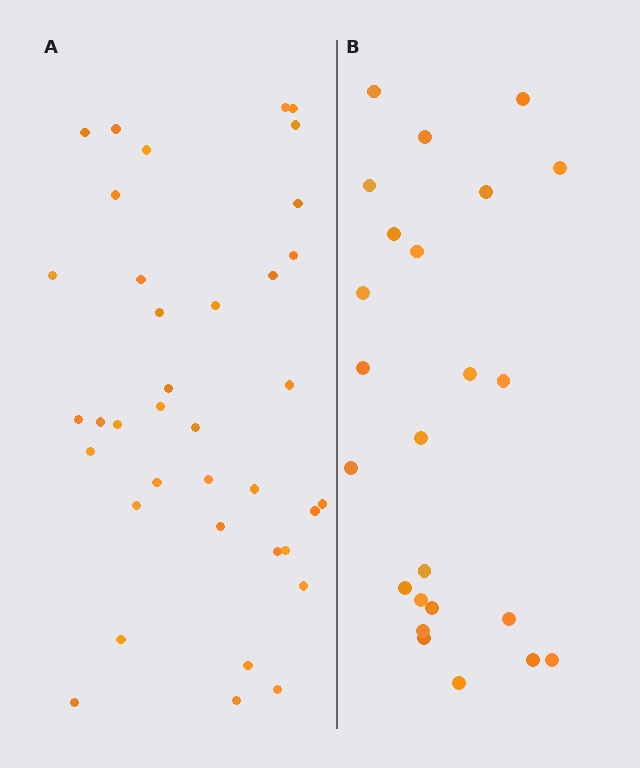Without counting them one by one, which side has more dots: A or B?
Region A (the left region) has more dots.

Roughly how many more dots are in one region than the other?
Region A has approximately 15 more dots than region B.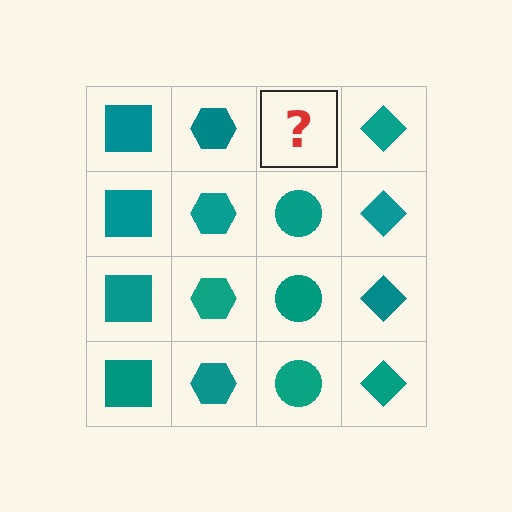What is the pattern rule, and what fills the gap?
The rule is that each column has a consistent shape. The gap should be filled with a teal circle.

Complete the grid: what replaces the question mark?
The question mark should be replaced with a teal circle.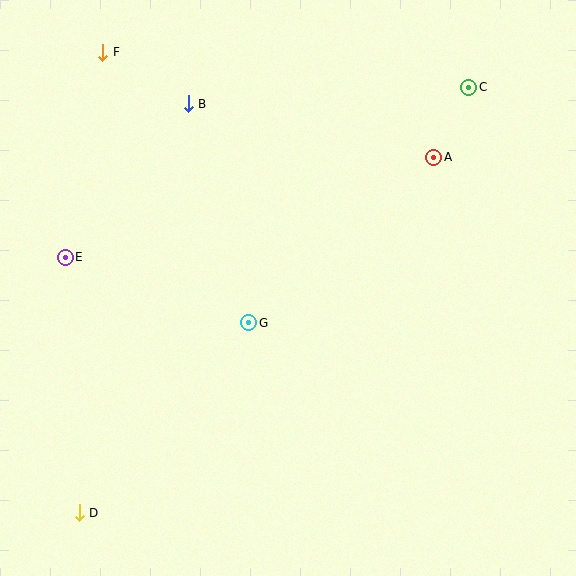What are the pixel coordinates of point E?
Point E is at (65, 257).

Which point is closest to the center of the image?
Point G at (249, 323) is closest to the center.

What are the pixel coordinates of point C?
Point C is at (469, 87).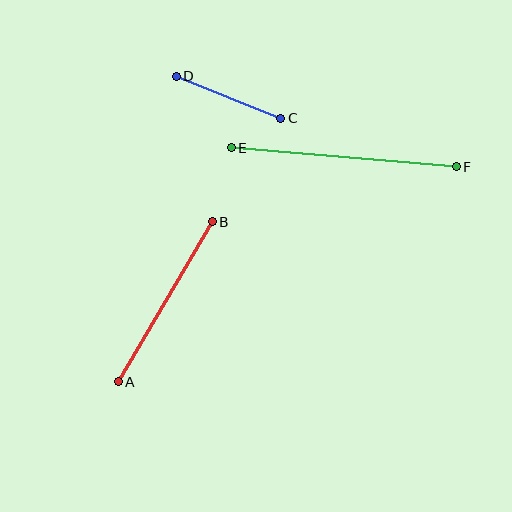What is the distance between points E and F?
The distance is approximately 226 pixels.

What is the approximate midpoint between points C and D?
The midpoint is at approximately (229, 97) pixels.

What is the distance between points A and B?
The distance is approximately 186 pixels.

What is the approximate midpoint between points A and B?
The midpoint is at approximately (165, 302) pixels.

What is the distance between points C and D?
The distance is approximately 113 pixels.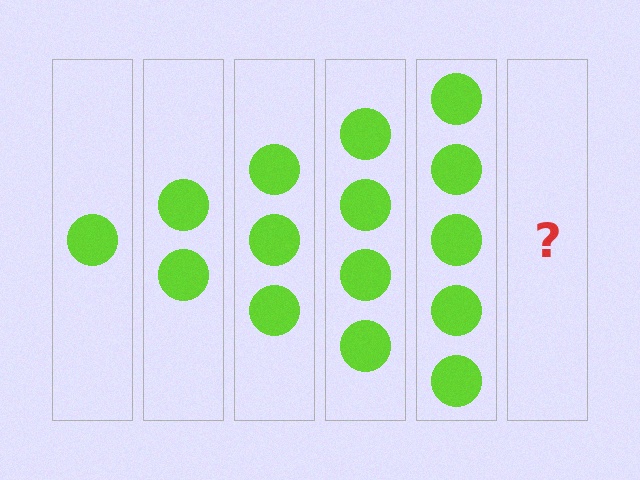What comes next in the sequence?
The next element should be 6 circles.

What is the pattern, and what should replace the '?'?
The pattern is that each step adds one more circle. The '?' should be 6 circles.